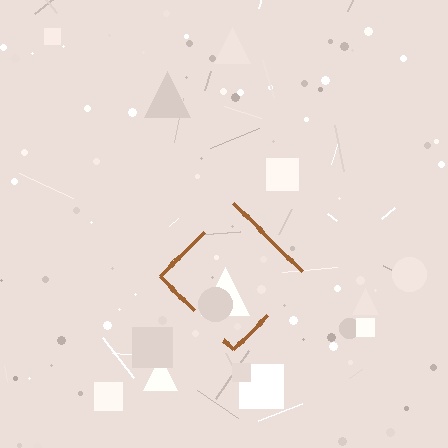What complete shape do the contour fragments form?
The contour fragments form a diamond.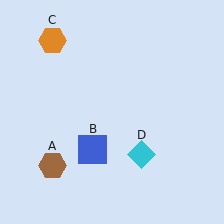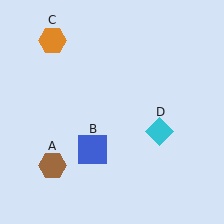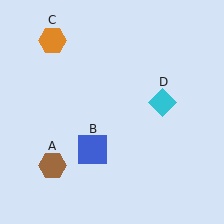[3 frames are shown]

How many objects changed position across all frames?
1 object changed position: cyan diamond (object D).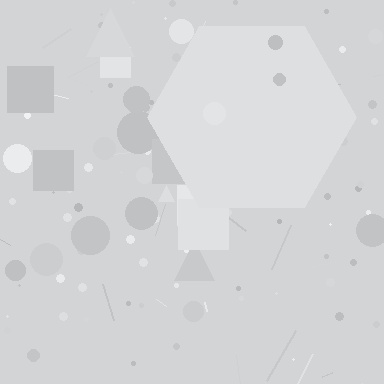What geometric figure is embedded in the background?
A hexagon is embedded in the background.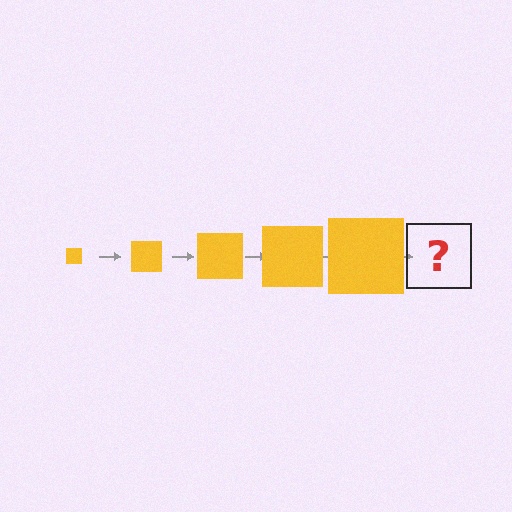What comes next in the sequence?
The next element should be a yellow square, larger than the previous one.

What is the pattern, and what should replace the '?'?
The pattern is that the square gets progressively larger each step. The '?' should be a yellow square, larger than the previous one.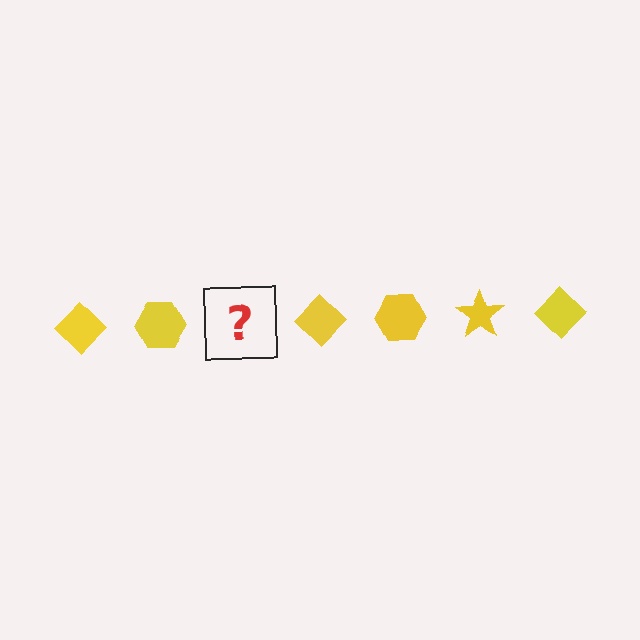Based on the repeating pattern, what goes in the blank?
The blank should be a yellow star.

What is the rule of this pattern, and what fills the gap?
The rule is that the pattern cycles through diamond, hexagon, star shapes in yellow. The gap should be filled with a yellow star.